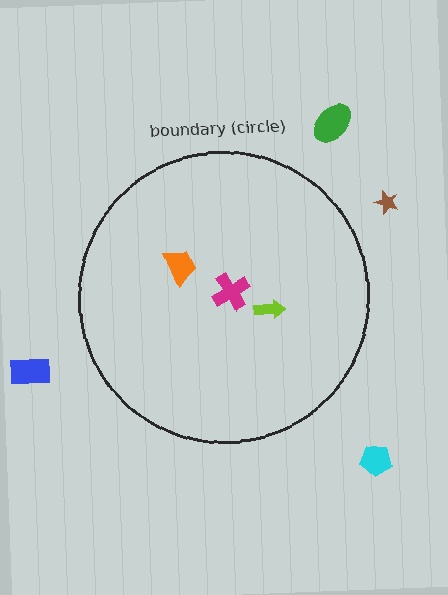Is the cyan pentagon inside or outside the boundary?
Outside.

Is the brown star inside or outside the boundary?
Outside.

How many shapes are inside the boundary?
3 inside, 4 outside.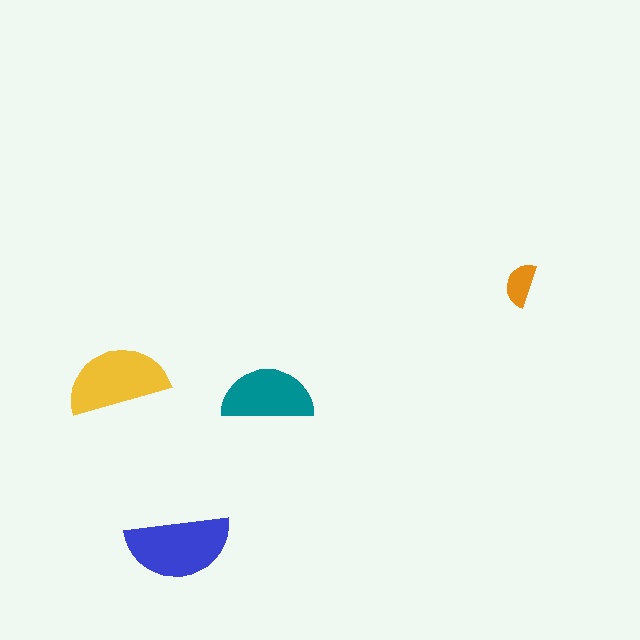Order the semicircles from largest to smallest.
the blue one, the yellow one, the teal one, the orange one.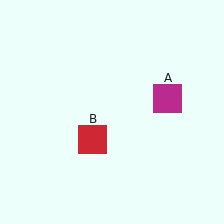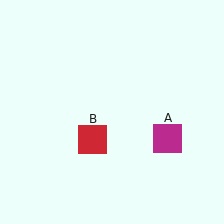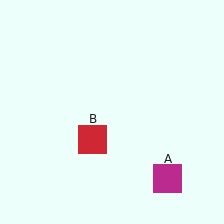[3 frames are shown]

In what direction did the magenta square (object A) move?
The magenta square (object A) moved down.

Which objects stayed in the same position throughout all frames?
Red square (object B) remained stationary.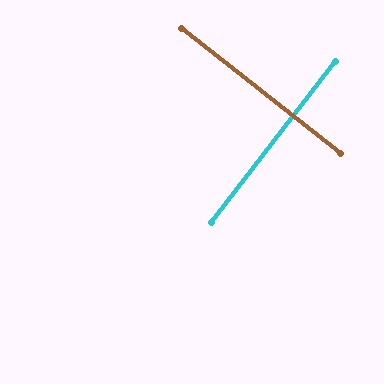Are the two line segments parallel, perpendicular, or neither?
Perpendicular — they meet at approximately 90°.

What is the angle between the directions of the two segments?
Approximately 90 degrees.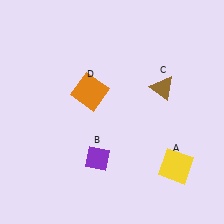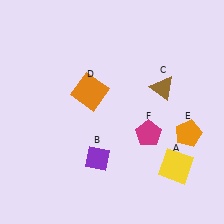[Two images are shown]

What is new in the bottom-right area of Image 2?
A magenta pentagon (F) was added in the bottom-right area of Image 2.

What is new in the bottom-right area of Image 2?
An orange pentagon (E) was added in the bottom-right area of Image 2.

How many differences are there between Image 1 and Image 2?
There are 2 differences between the two images.